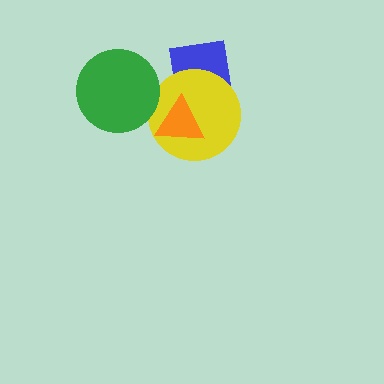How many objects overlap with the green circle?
0 objects overlap with the green circle.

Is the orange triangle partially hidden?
No, no other shape covers it.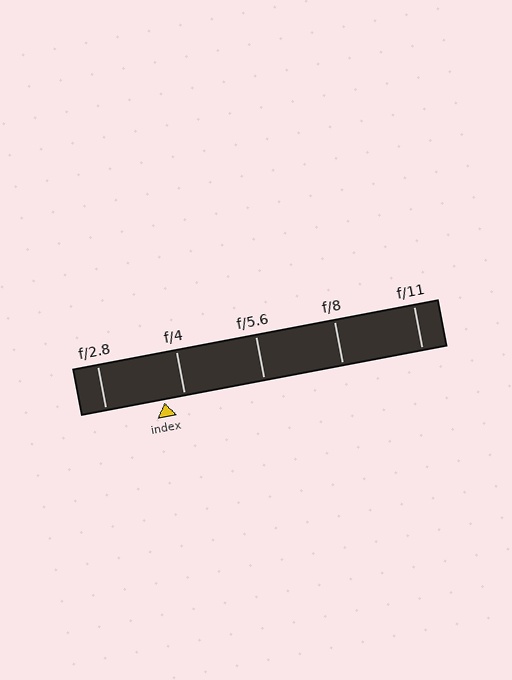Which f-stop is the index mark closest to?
The index mark is closest to f/4.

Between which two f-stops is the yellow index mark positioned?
The index mark is between f/2.8 and f/4.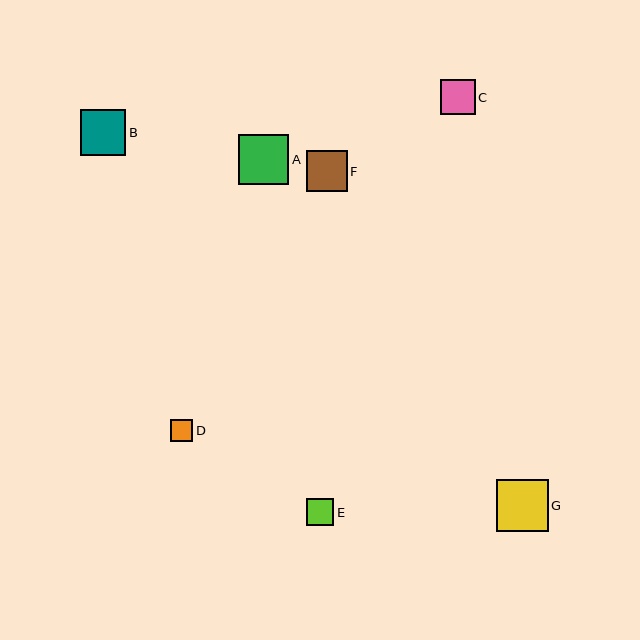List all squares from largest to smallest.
From largest to smallest: G, A, B, F, C, E, D.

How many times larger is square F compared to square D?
Square F is approximately 1.9 times the size of square D.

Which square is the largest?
Square G is the largest with a size of approximately 52 pixels.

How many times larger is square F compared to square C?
Square F is approximately 1.2 times the size of square C.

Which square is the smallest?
Square D is the smallest with a size of approximately 22 pixels.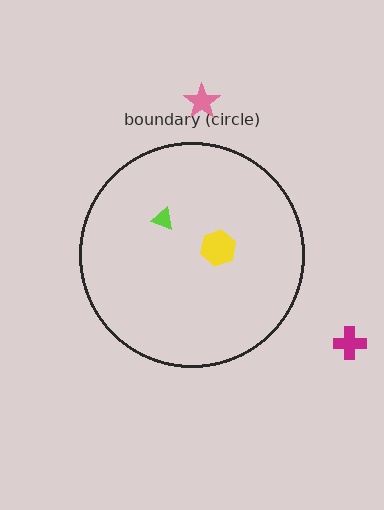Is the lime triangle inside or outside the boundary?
Inside.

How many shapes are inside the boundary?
2 inside, 2 outside.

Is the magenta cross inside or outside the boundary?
Outside.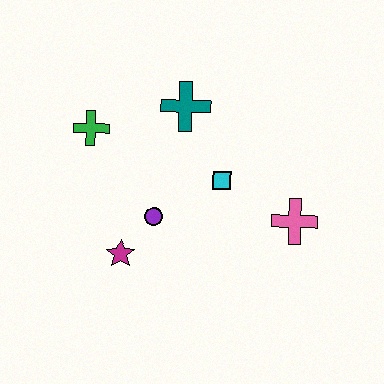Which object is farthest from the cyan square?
The green cross is farthest from the cyan square.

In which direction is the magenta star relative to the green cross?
The magenta star is below the green cross.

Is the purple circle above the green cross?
No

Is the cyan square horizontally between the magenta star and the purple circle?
No